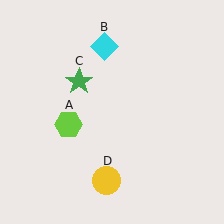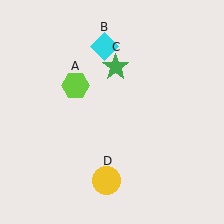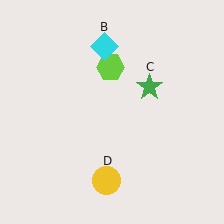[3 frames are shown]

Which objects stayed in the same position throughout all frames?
Cyan diamond (object B) and yellow circle (object D) remained stationary.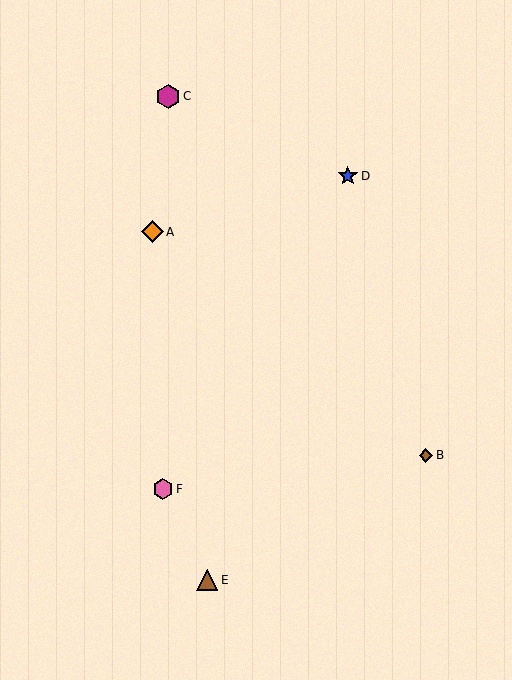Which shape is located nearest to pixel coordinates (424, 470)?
The brown diamond (labeled B) at (426, 455) is nearest to that location.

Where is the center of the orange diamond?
The center of the orange diamond is at (152, 232).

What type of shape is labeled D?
Shape D is a blue star.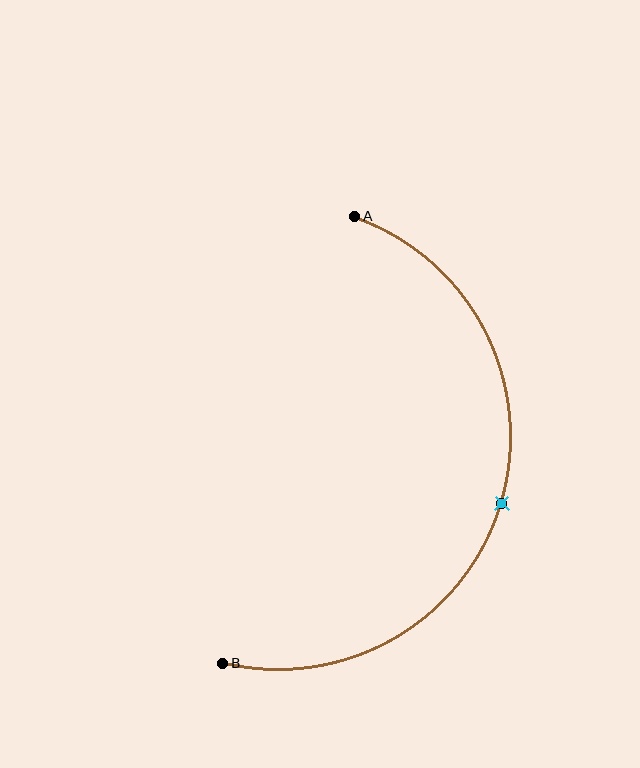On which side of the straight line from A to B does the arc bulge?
The arc bulges to the right of the straight line connecting A and B.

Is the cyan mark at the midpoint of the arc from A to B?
Yes. The cyan mark lies on the arc at equal arc-length from both A and B — it is the arc midpoint.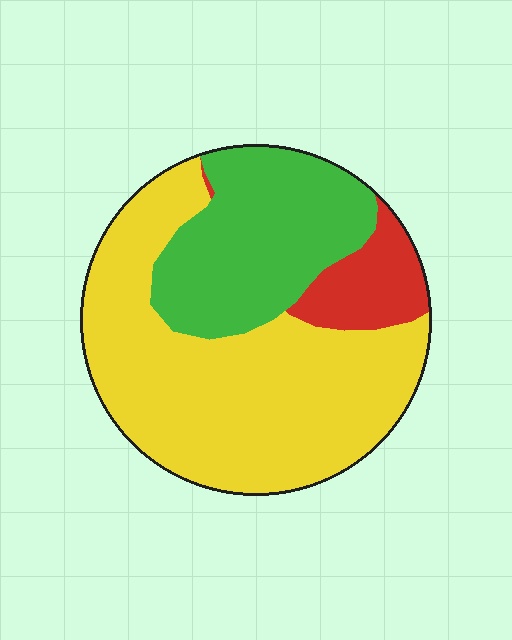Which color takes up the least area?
Red, at roughly 10%.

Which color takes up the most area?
Yellow, at roughly 60%.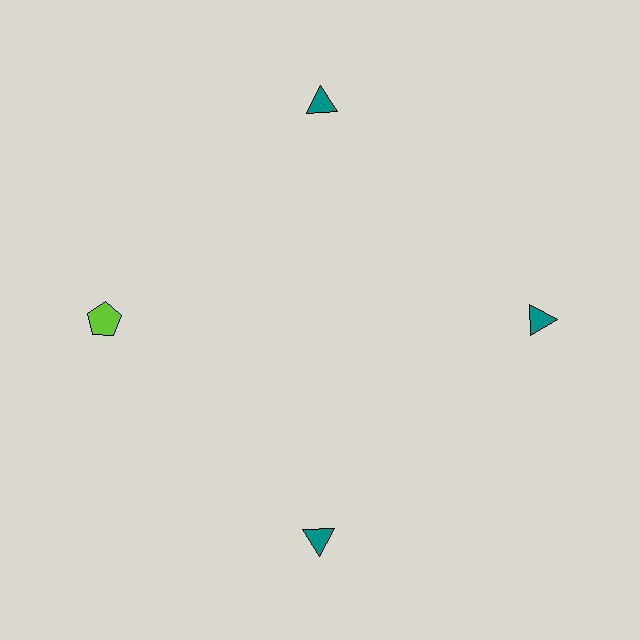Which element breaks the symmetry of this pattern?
The lime pentagon at roughly the 9 o'clock position breaks the symmetry. All other shapes are teal triangles.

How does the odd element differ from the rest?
It differs in both color (lime instead of teal) and shape (pentagon instead of triangle).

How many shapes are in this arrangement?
There are 4 shapes arranged in a ring pattern.